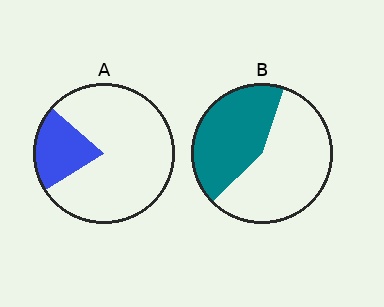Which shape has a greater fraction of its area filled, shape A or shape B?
Shape B.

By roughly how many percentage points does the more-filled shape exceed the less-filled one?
By roughly 20 percentage points (B over A).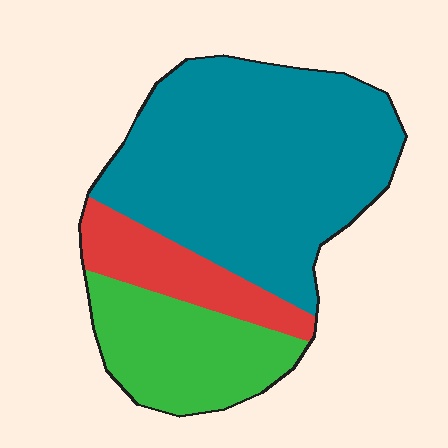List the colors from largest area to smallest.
From largest to smallest: teal, green, red.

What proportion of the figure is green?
Green covers about 25% of the figure.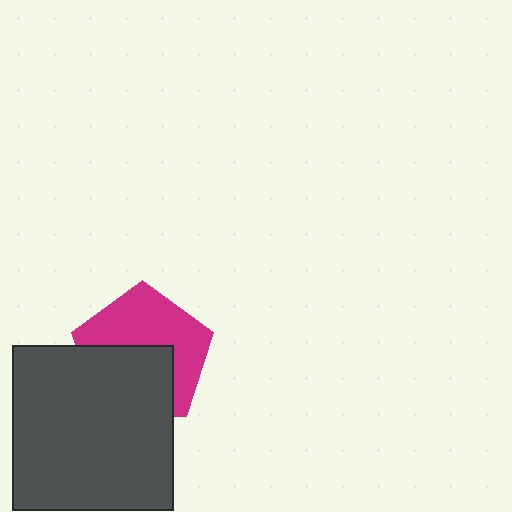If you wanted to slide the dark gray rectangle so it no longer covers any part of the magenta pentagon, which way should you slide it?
Slide it down — that is the most direct way to separate the two shapes.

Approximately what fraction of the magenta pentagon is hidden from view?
Roughly 46% of the magenta pentagon is hidden behind the dark gray rectangle.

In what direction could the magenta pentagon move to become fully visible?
The magenta pentagon could move up. That would shift it out from behind the dark gray rectangle entirely.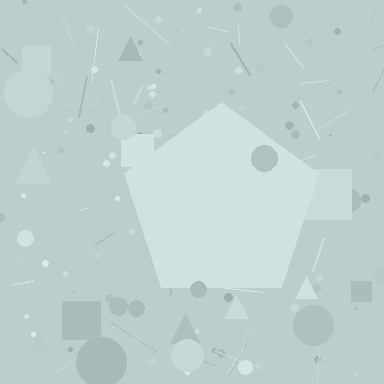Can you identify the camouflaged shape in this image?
The camouflaged shape is a pentagon.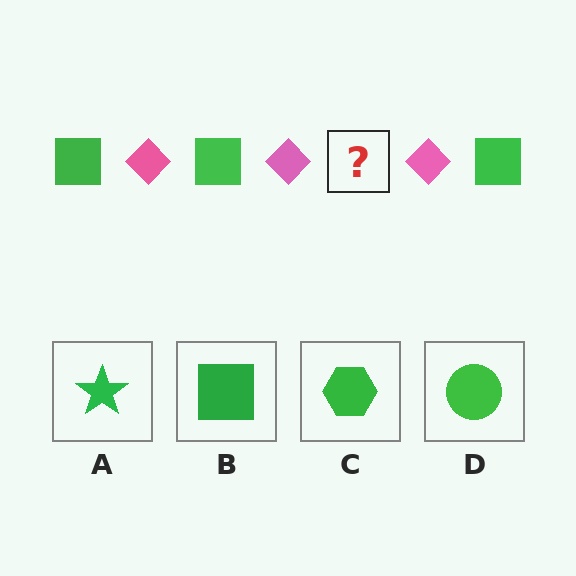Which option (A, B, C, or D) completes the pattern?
B.